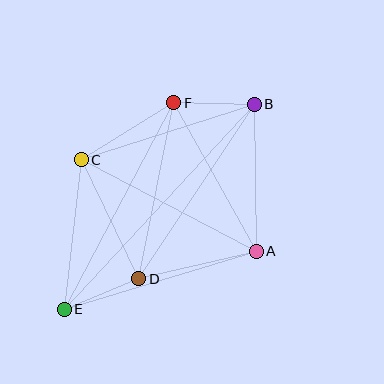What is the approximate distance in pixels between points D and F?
The distance between D and F is approximately 180 pixels.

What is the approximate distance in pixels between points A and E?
The distance between A and E is approximately 200 pixels.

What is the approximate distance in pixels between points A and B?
The distance between A and B is approximately 147 pixels.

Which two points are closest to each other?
Points D and E are closest to each other.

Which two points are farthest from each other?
Points B and E are farthest from each other.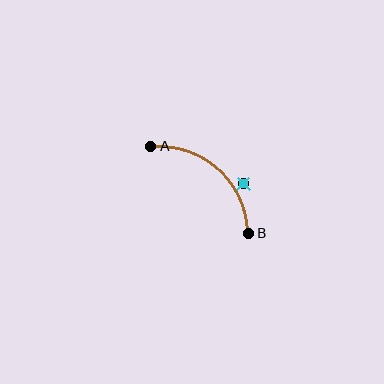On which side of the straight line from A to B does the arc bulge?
The arc bulges above and to the right of the straight line connecting A and B.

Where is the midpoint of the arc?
The arc midpoint is the point on the curve farthest from the straight line joining A and B. It sits above and to the right of that line.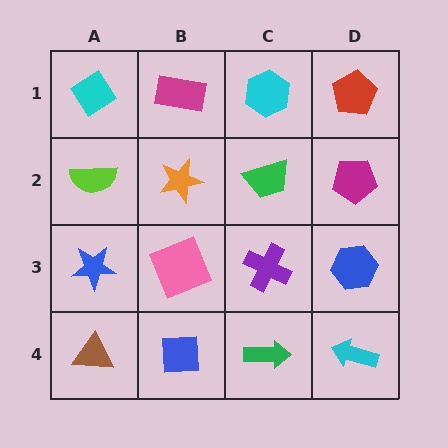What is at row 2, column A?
A lime semicircle.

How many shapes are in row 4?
4 shapes.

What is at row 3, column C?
A purple cross.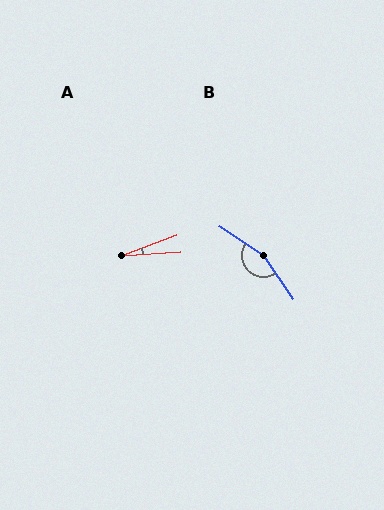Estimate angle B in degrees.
Approximately 157 degrees.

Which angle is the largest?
B, at approximately 157 degrees.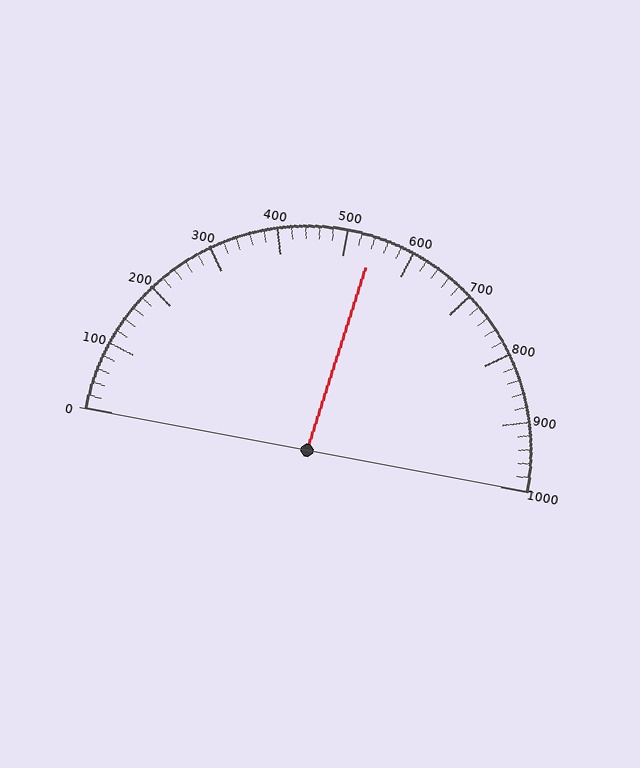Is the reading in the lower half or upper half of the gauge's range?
The reading is in the upper half of the range (0 to 1000).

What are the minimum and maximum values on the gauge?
The gauge ranges from 0 to 1000.